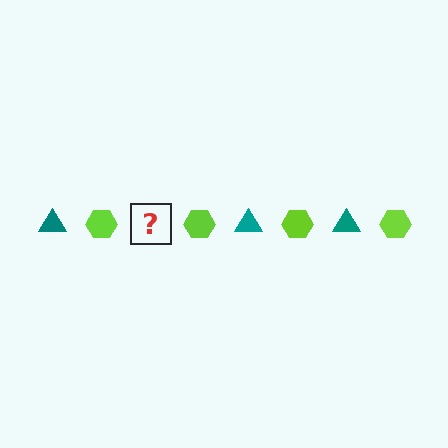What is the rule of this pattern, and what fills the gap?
The rule is that the pattern alternates between teal triangle and lime hexagon. The gap should be filled with a teal triangle.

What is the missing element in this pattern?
The missing element is a teal triangle.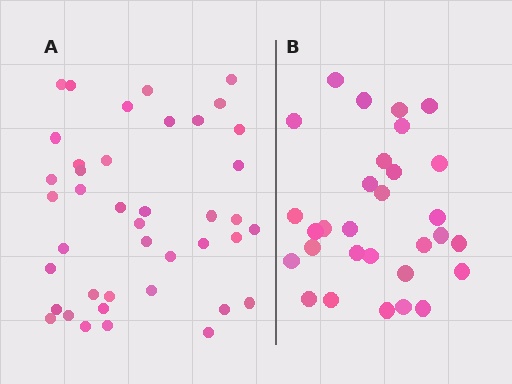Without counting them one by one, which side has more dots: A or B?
Region A (the left region) has more dots.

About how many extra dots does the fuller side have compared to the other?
Region A has roughly 12 or so more dots than region B.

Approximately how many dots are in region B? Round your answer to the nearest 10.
About 30 dots.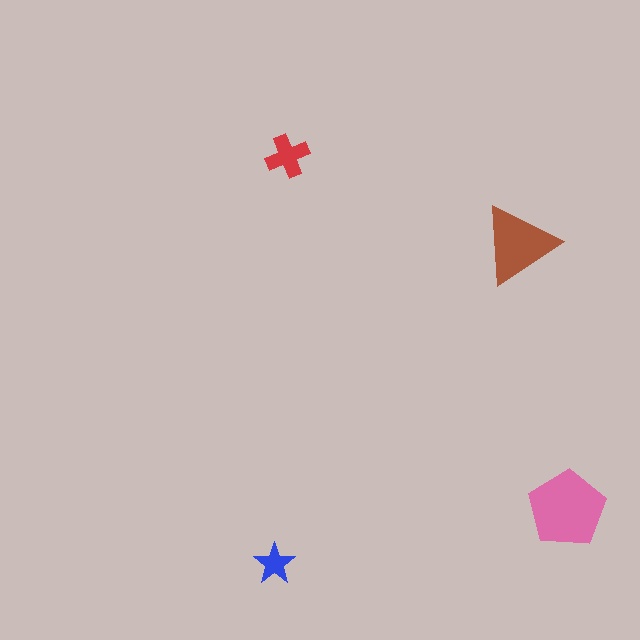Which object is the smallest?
The blue star.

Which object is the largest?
The pink pentagon.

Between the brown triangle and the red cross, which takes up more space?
The brown triangle.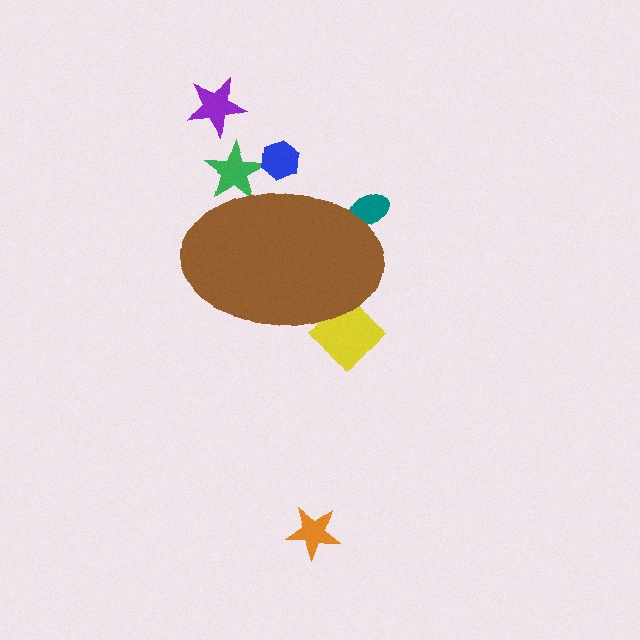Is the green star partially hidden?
Yes, the green star is partially hidden behind the brown ellipse.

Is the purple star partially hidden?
No, the purple star is fully visible.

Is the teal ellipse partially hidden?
Yes, the teal ellipse is partially hidden behind the brown ellipse.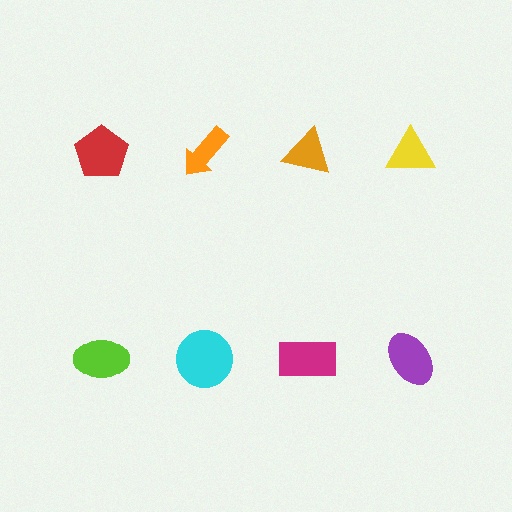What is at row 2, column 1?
A lime ellipse.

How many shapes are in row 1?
4 shapes.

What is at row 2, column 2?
A cyan circle.